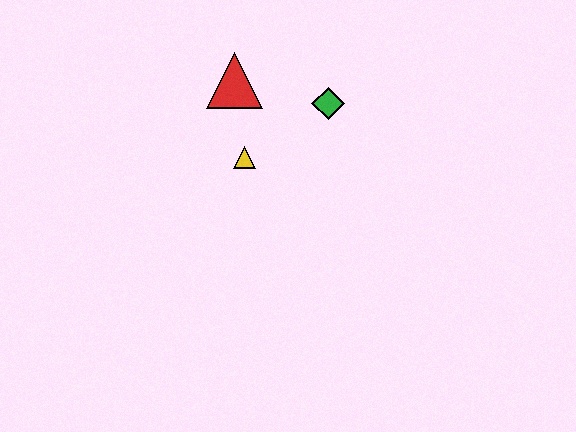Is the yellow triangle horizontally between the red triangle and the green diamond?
Yes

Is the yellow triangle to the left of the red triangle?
No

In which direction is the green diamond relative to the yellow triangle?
The green diamond is to the right of the yellow triangle.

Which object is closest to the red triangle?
The yellow triangle is closest to the red triangle.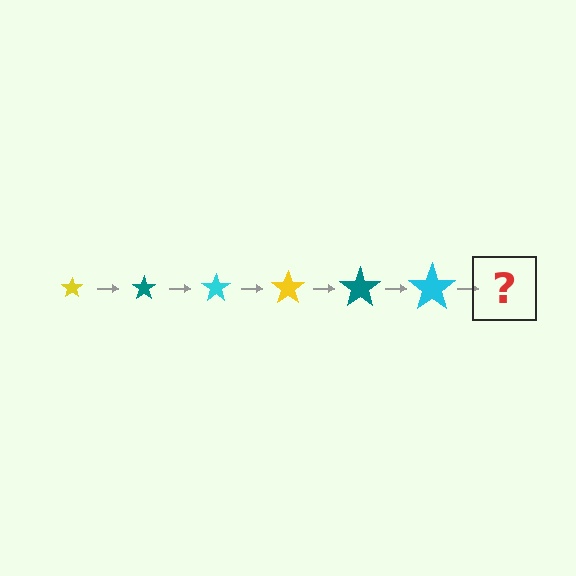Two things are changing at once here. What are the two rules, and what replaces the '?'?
The two rules are that the star grows larger each step and the color cycles through yellow, teal, and cyan. The '?' should be a yellow star, larger than the previous one.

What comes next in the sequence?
The next element should be a yellow star, larger than the previous one.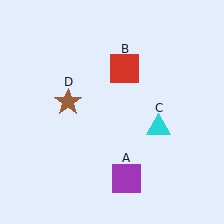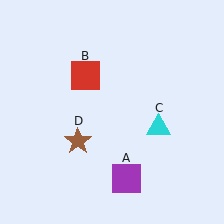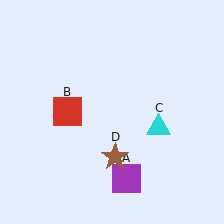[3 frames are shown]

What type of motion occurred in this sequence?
The red square (object B), brown star (object D) rotated counterclockwise around the center of the scene.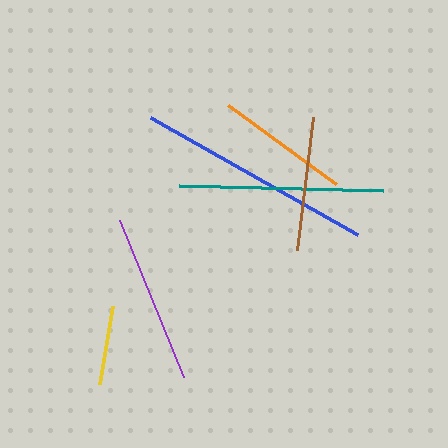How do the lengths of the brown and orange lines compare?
The brown and orange lines are approximately the same length.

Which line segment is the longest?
The blue line is the longest at approximately 238 pixels.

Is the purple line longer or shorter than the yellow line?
The purple line is longer than the yellow line.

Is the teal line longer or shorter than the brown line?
The teal line is longer than the brown line.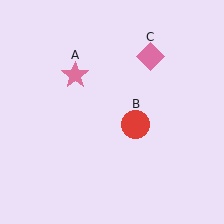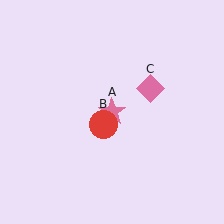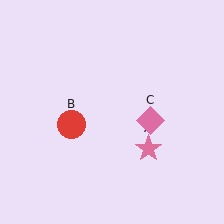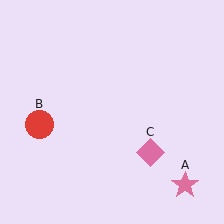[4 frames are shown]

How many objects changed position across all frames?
3 objects changed position: pink star (object A), red circle (object B), pink diamond (object C).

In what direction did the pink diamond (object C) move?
The pink diamond (object C) moved down.